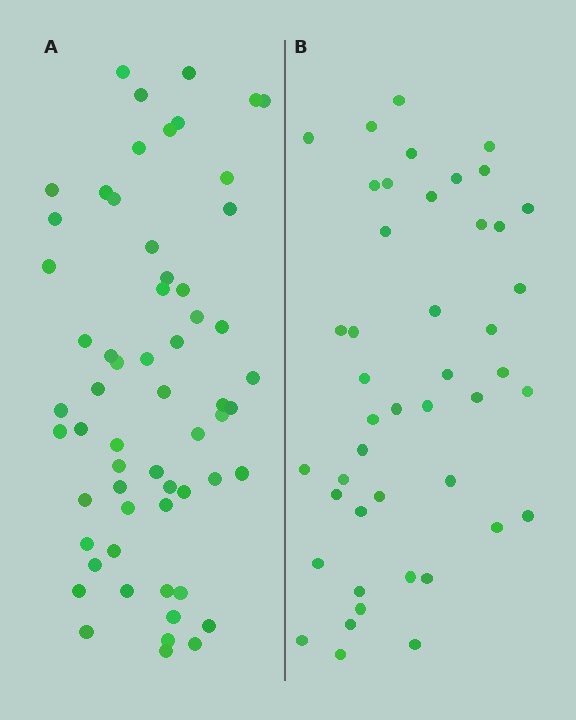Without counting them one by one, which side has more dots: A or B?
Region A (the left region) has more dots.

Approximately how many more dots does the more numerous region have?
Region A has approximately 15 more dots than region B.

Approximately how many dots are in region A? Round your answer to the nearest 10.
About 60 dots.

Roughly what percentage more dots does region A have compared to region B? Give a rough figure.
About 35% more.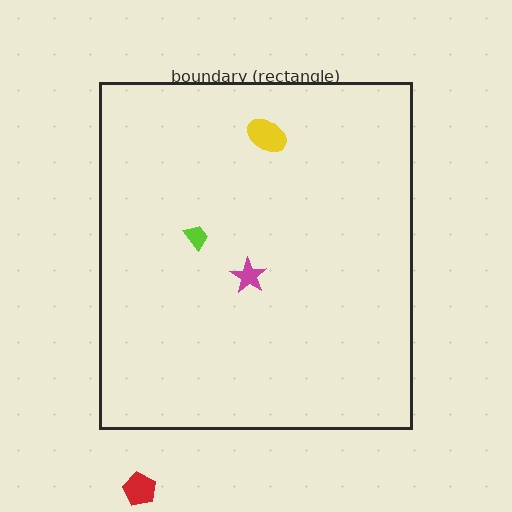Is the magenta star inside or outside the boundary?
Inside.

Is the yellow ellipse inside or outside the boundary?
Inside.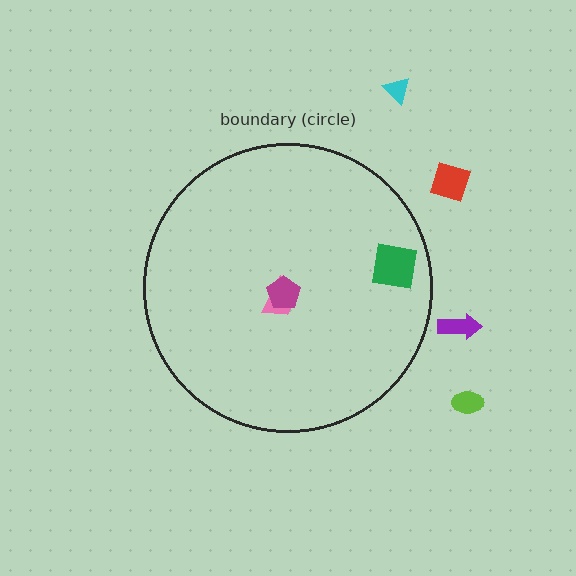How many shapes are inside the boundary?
3 inside, 4 outside.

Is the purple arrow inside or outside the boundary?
Outside.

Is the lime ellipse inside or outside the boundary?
Outside.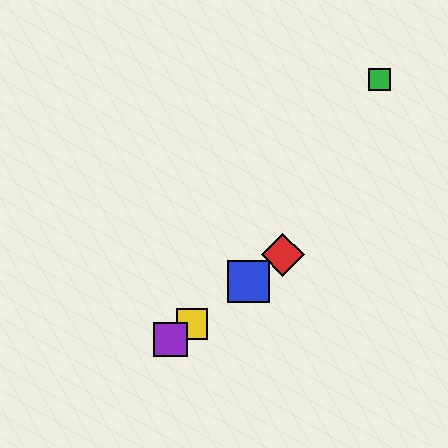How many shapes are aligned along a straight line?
4 shapes (the red diamond, the blue square, the yellow square, the purple square) are aligned along a straight line.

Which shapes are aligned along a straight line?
The red diamond, the blue square, the yellow square, the purple square are aligned along a straight line.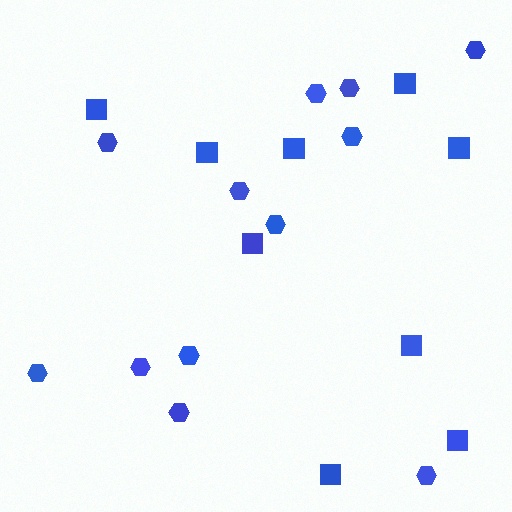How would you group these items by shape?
There are 2 groups: one group of hexagons (12) and one group of squares (9).